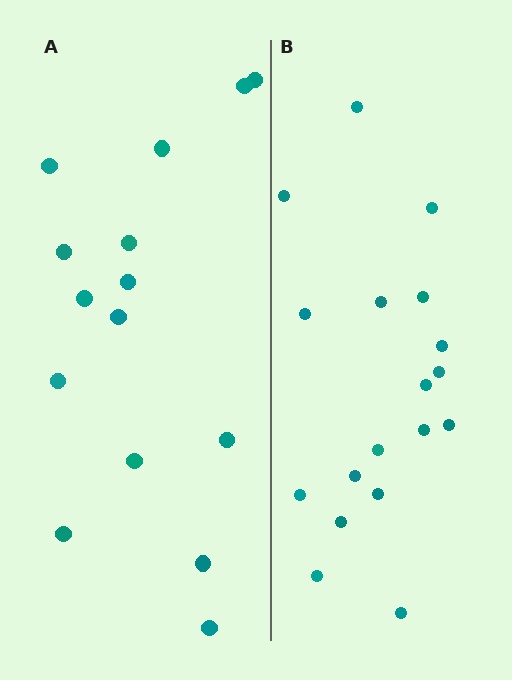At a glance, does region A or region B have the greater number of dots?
Region B (the right region) has more dots.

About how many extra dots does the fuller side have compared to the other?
Region B has just a few more — roughly 2 or 3 more dots than region A.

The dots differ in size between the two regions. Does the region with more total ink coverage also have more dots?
No. Region A has more total ink coverage because its dots are larger, but region B actually contains more individual dots. Total area can be misleading — the number of items is what matters here.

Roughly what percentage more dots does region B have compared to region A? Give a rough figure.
About 20% more.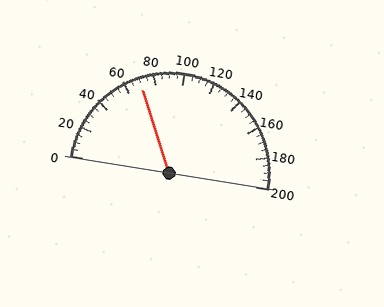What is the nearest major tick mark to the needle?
The nearest major tick mark is 80.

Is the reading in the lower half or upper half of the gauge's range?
The reading is in the lower half of the range (0 to 200).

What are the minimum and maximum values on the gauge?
The gauge ranges from 0 to 200.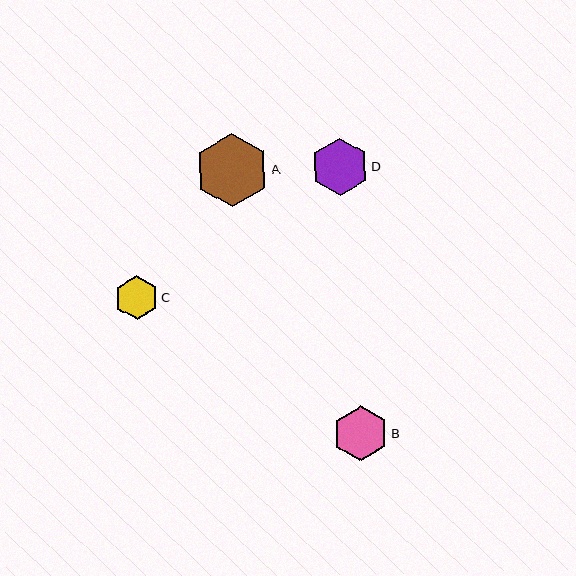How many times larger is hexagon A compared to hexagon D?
Hexagon A is approximately 1.3 times the size of hexagon D.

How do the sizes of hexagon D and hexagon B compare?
Hexagon D and hexagon B are approximately the same size.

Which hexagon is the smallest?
Hexagon C is the smallest with a size of approximately 44 pixels.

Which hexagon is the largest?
Hexagon A is the largest with a size of approximately 74 pixels.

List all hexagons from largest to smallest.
From largest to smallest: A, D, B, C.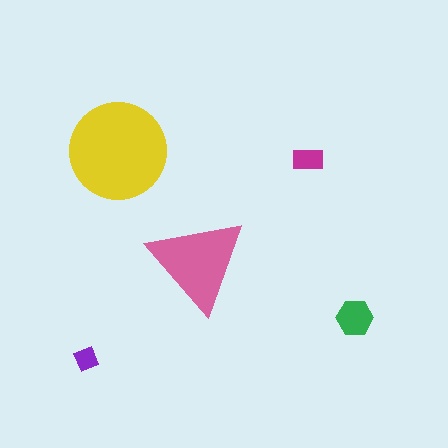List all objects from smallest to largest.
The purple diamond, the magenta rectangle, the green hexagon, the pink triangle, the yellow circle.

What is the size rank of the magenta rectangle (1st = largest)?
4th.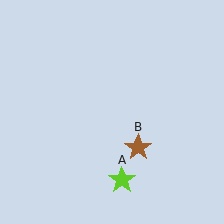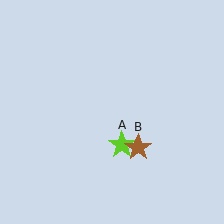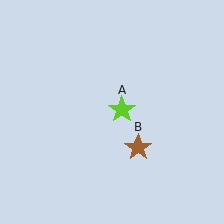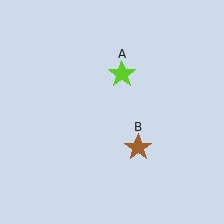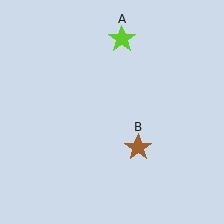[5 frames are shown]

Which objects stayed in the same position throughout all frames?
Brown star (object B) remained stationary.